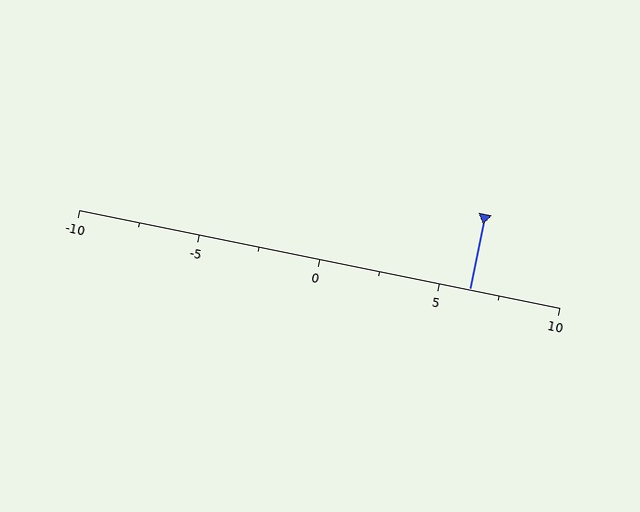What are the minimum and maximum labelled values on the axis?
The axis runs from -10 to 10.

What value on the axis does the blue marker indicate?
The marker indicates approximately 6.2.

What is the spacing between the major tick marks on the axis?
The major ticks are spaced 5 apart.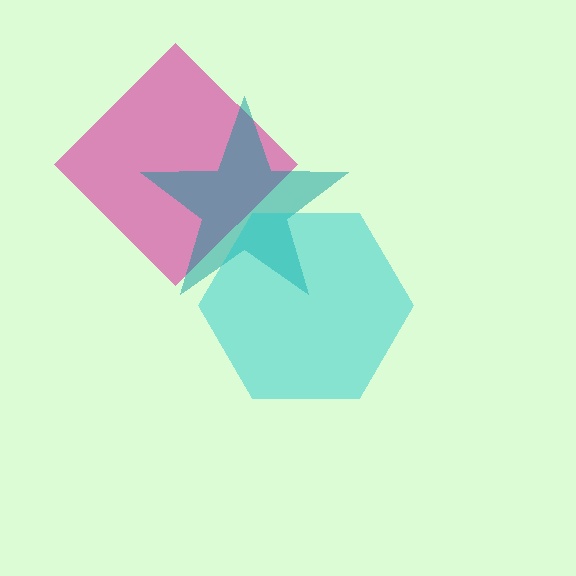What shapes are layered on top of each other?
The layered shapes are: a magenta diamond, a teal star, a cyan hexagon.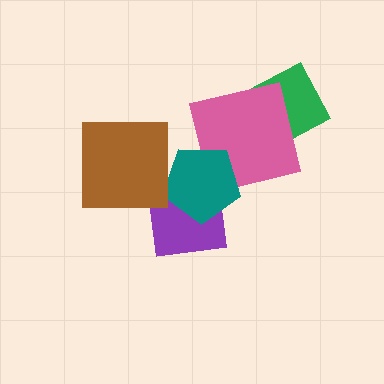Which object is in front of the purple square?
The teal pentagon is in front of the purple square.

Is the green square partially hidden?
Yes, it is partially covered by another shape.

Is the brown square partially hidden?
No, no other shape covers it.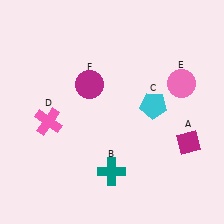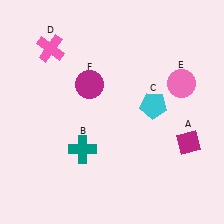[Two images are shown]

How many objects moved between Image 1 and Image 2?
2 objects moved between the two images.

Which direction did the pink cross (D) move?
The pink cross (D) moved up.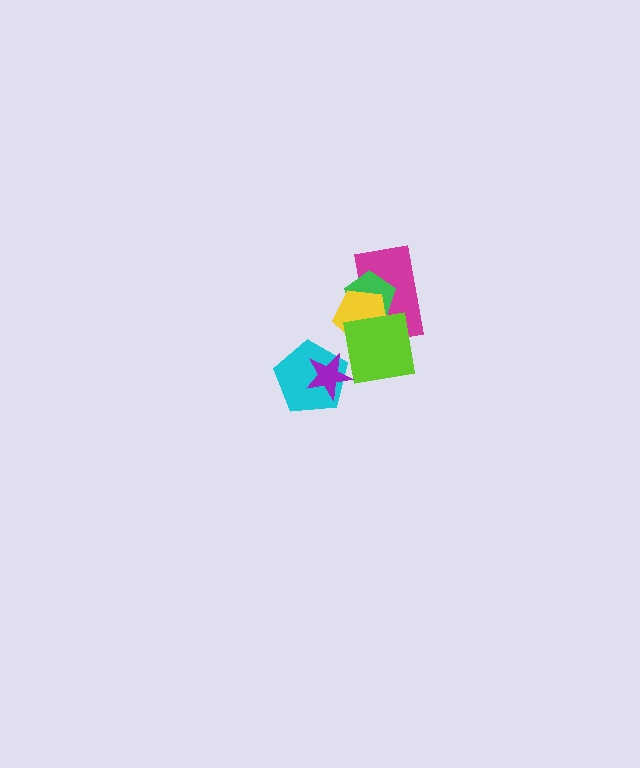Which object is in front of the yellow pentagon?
The lime square is in front of the yellow pentagon.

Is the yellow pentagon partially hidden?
Yes, it is partially covered by another shape.